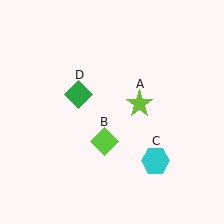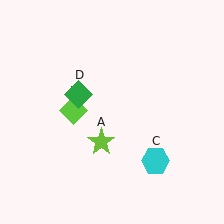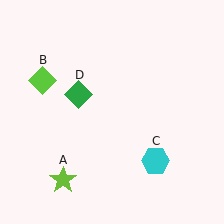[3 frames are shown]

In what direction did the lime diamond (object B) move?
The lime diamond (object B) moved up and to the left.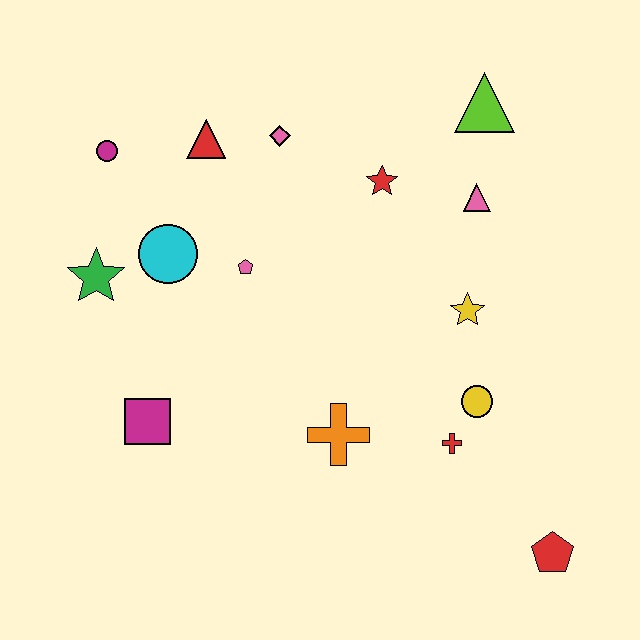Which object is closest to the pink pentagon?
The cyan circle is closest to the pink pentagon.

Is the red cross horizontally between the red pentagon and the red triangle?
Yes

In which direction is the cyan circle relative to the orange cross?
The cyan circle is above the orange cross.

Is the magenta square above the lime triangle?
No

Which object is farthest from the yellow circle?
The magenta circle is farthest from the yellow circle.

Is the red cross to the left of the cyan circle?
No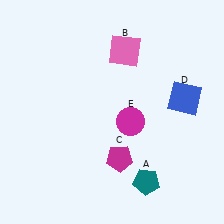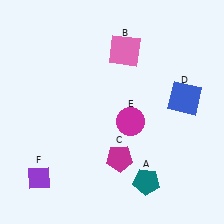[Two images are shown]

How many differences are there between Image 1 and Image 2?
There is 1 difference between the two images.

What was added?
A purple diamond (F) was added in Image 2.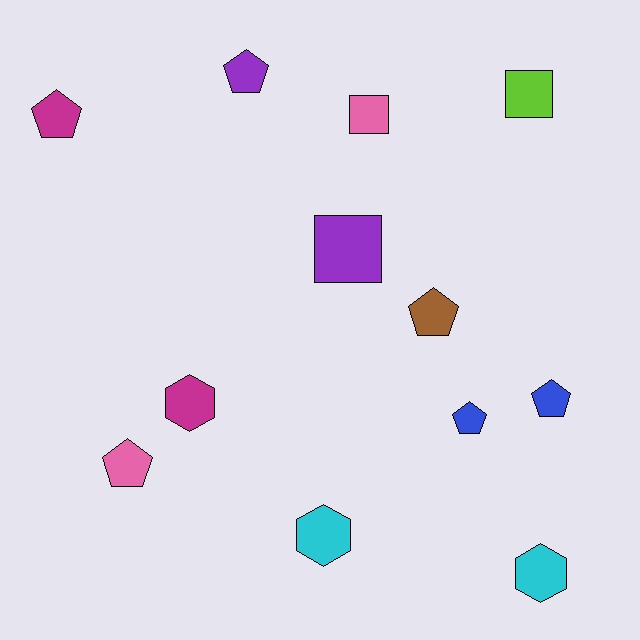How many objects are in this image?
There are 12 objects.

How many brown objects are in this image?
There is 1 brown object.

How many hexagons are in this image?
There are 3 hexagons.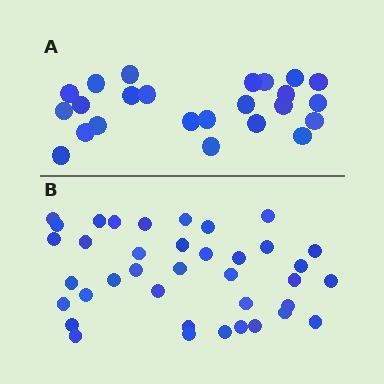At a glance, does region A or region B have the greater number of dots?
Region B (the bottom region) has more dots.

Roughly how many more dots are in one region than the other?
Region B has approximately 15 more dots than region A.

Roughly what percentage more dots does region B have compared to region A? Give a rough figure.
About 60% more.